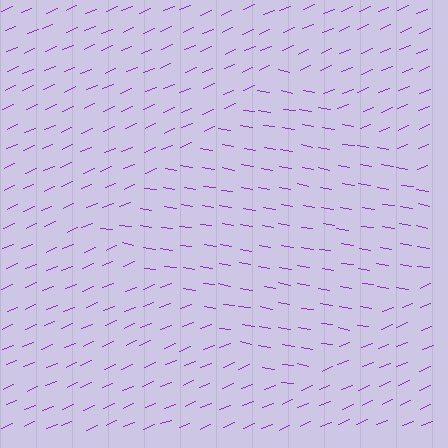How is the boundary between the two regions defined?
The boundary is defined purely by a change in line orientation (approximately 33 degrees difference). All lines are the same color and thickness.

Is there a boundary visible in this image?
Yes, there is a texture boundary formed by a change in line orientation.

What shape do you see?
I see a diamond.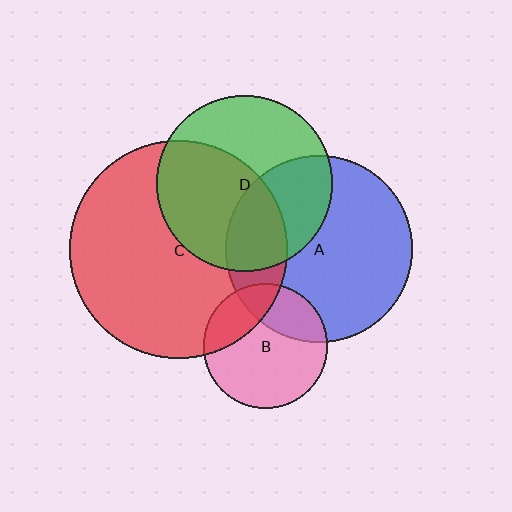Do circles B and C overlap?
Yes.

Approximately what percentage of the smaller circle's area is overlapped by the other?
Approximately 25%.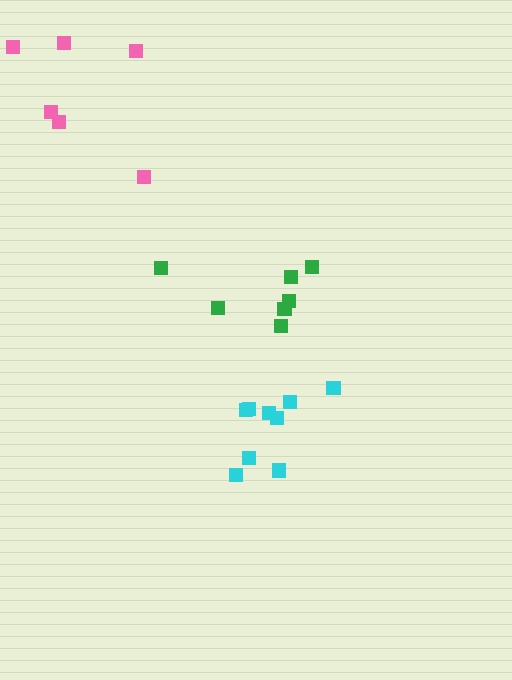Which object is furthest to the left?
The pink cluster is leftmost.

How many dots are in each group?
Group 1: 7 dots, Group 2: 6 dots, Group 3: 9 dots (22 total).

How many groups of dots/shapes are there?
There are 3 groups.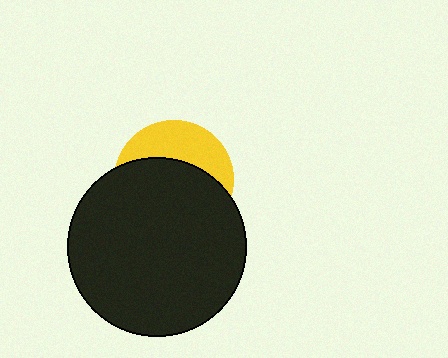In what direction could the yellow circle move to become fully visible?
The yellow circle could move up. That would shift it out from behind the black circle entirely.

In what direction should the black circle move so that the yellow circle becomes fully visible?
The black circle should move down. That is the shortest direction to clear the overlap and leave the yellow circle fully visible.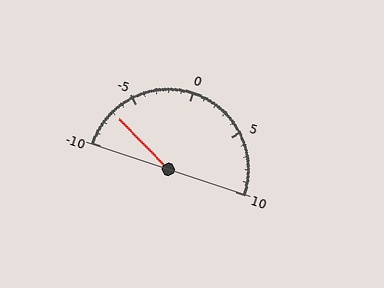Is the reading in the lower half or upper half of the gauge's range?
The reading is in the lower half of the range (-10 to 10).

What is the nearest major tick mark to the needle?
The nearest major tick mark is -5.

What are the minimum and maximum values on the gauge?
The gauge ranges from -10 to 10.